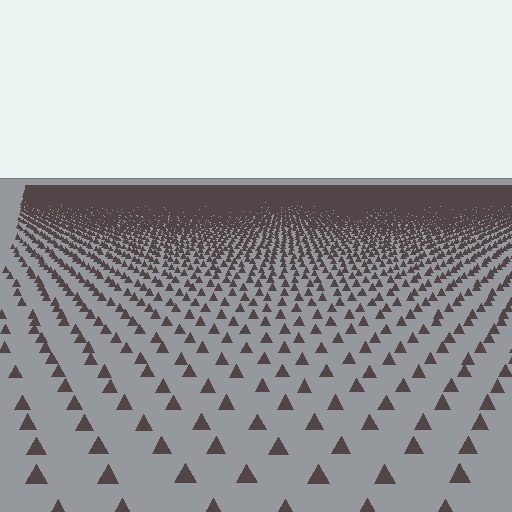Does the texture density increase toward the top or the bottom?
Density increases toward the top.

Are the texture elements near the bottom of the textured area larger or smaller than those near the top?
Larger. Near the bottom, elements are closer to the viewer and appear at a bigger on-screen size.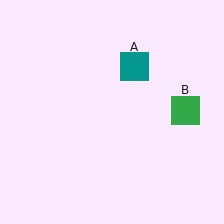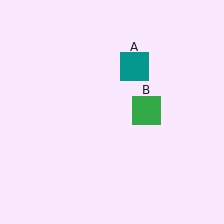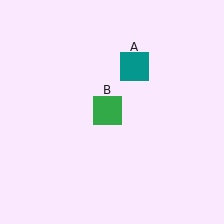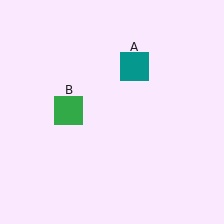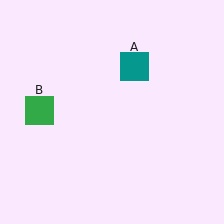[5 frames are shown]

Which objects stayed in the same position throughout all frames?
Teal square (object A) remained stationary.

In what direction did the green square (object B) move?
The green square (object B) moved left.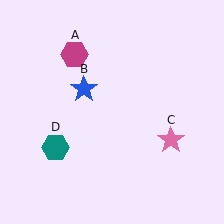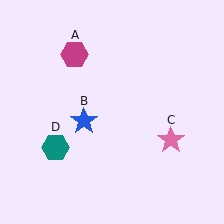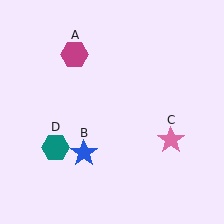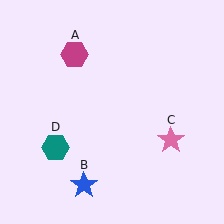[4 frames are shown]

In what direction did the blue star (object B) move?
The blue star (object B) moved down.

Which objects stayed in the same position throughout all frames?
Magenta hexagon (object A) and pink star (object C) and teal hexagon (object D) remained stationary.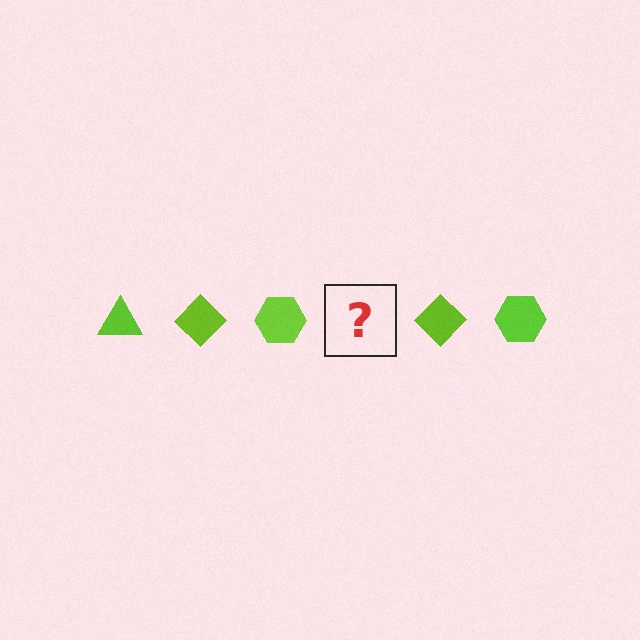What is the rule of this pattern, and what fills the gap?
The rule is that the pattern cycles through triangle, diamond, hexagon shapes in lime. The gap should be filled with a lime triangle.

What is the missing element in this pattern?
The missing element is a lime triangle.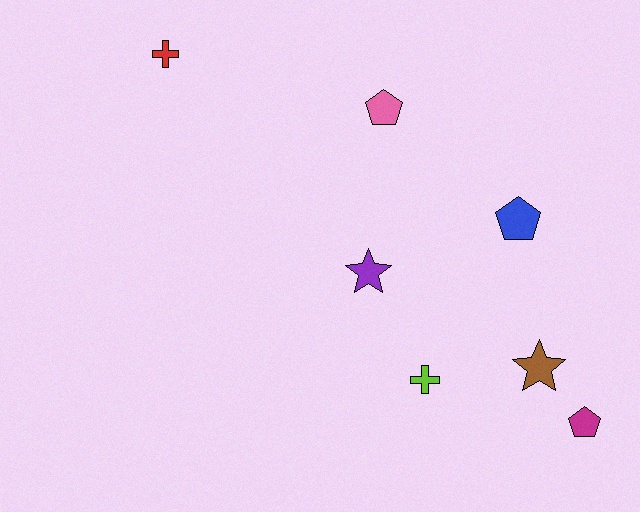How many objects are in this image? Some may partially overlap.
There are 7 objects.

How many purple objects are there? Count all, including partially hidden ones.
There is 1 purple object.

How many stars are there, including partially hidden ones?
There are 2 stars.